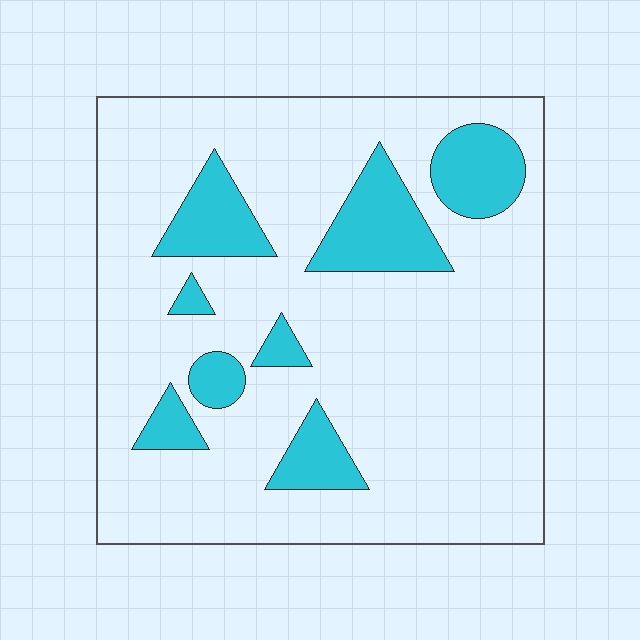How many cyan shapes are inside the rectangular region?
8.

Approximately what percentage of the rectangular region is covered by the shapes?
Approximately 20%.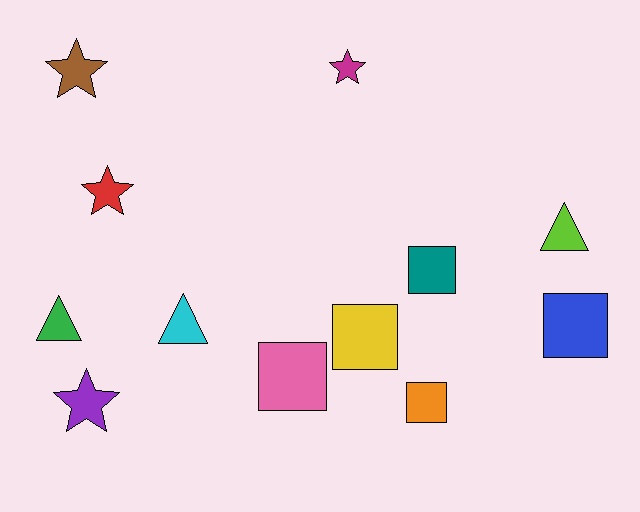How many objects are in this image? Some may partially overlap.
There are 12 objects.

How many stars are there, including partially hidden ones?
There are 4 stars.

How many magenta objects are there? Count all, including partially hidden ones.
There is 1 magenta object.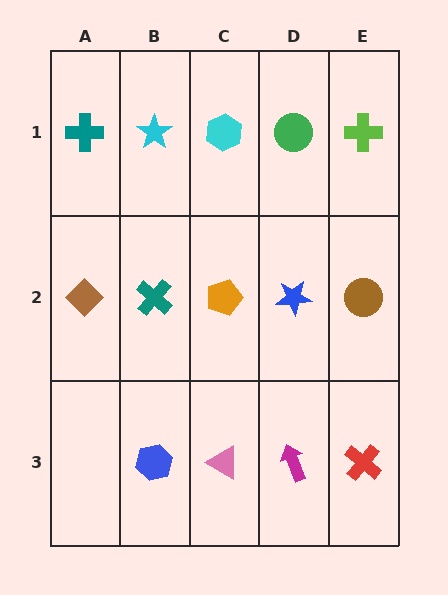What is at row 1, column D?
A green circle.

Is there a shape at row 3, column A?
No, that cell is empty.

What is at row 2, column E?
A brown circle.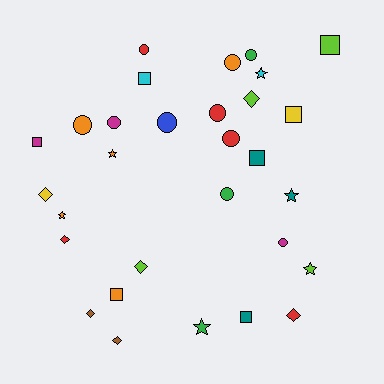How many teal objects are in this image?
There are 3 teal objects.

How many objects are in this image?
There are 30 objects.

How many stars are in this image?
There are 6 stars.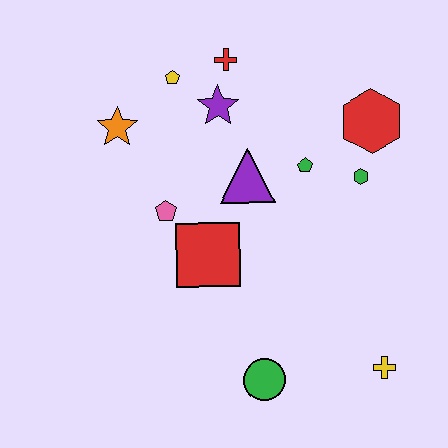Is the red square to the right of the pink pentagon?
Yes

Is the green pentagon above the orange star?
No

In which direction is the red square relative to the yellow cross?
The red square is to the left of the yellow cross.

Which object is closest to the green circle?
The yellow cross is closest to the green circle.